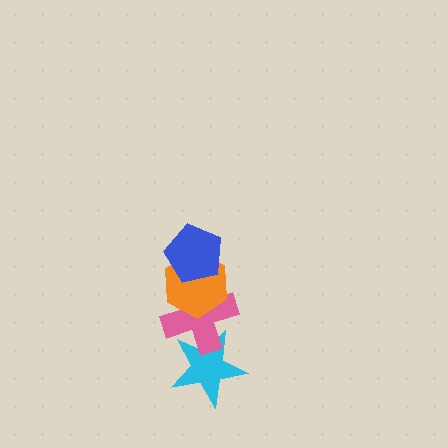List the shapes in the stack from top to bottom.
From top to bottom: the blue pentagon, the orange hexagon, the pink cross, the cyan star.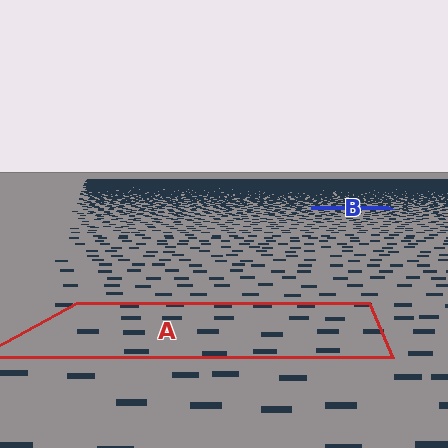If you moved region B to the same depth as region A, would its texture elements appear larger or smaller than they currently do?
They would appear larger. At a closer depth, the same texture elements are projected at a bigger on-screen size.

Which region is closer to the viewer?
Region A is closer. The texture elements there are larger and more spread out.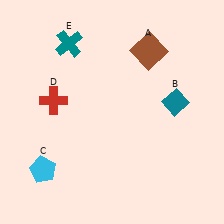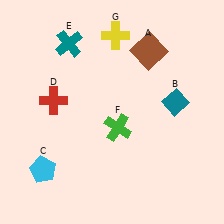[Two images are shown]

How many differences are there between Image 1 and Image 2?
There are 2 differences between the two images.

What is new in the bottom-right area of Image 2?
A green cross (F) was added in the bottom-right area of Image 2.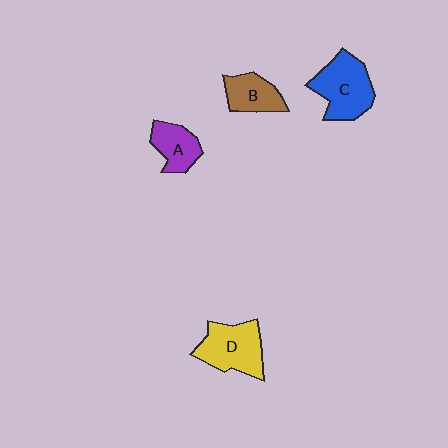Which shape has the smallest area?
Shape A (purple).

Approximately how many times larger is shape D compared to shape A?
Approximately 1.5 times.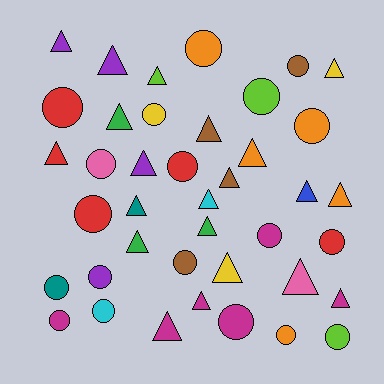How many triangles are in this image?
There are 21 triangles.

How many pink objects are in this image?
There are 2 pink objects.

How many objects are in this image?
There are 40 objects.